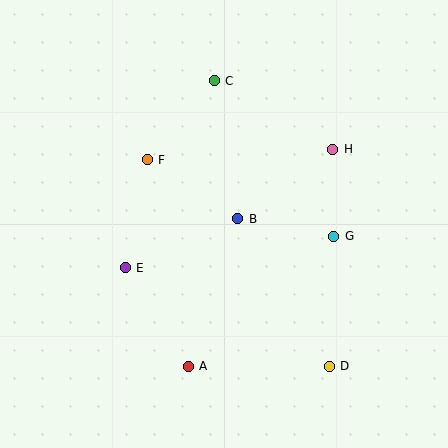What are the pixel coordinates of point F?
Point F is at (147, 160).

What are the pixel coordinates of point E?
Point E is at (125, 268).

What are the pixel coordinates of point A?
Point A is at (188, 366).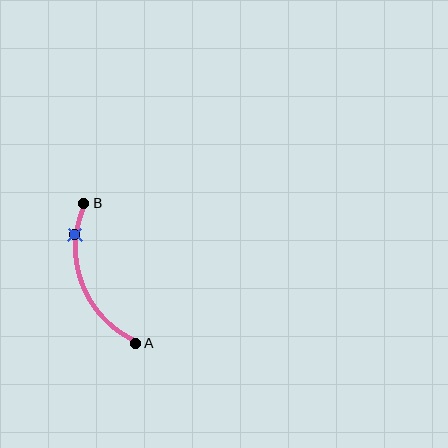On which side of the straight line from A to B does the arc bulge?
The arc bulges to the left of the straight line connecting A and B.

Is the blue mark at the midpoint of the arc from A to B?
No. The blue mark lies on the arc but is closer to endpoint B. The arc midpoint would be at the point on the curve equidistant along the arc from both A and B.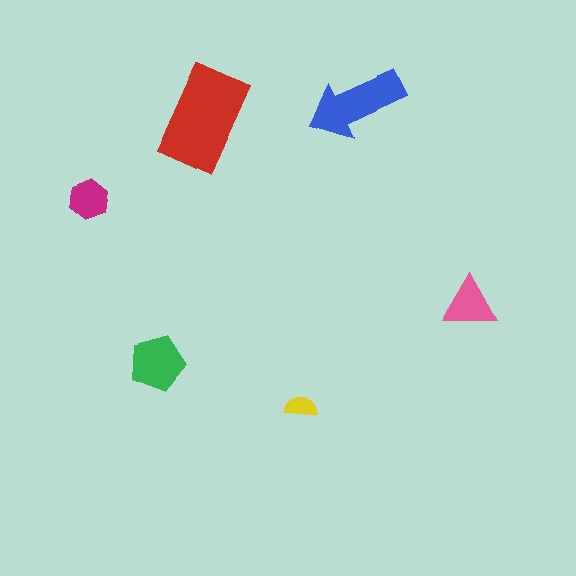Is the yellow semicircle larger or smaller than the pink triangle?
Smaller.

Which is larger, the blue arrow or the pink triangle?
The blue arrow.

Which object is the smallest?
The yellow semicircle.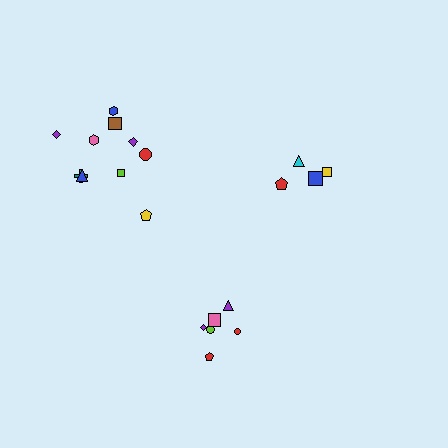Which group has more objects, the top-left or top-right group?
The top-left group.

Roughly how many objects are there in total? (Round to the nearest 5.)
Roughly 20 objects in total.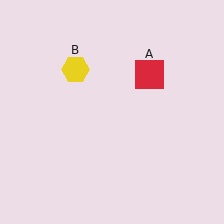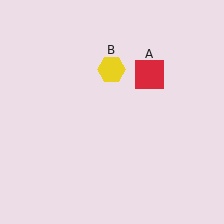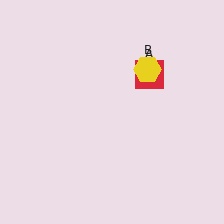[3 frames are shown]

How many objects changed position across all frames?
1 object changed position: yellow hexagon (object B).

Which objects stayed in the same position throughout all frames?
Red square (object A) remained stationary.